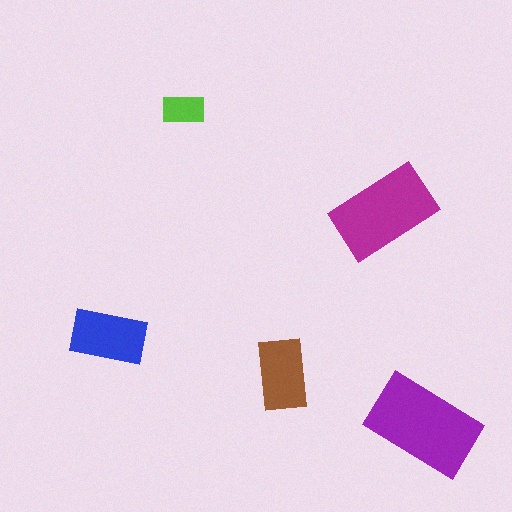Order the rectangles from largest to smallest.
the purple one, the magenta one, the blue one, the brown one, the lime one.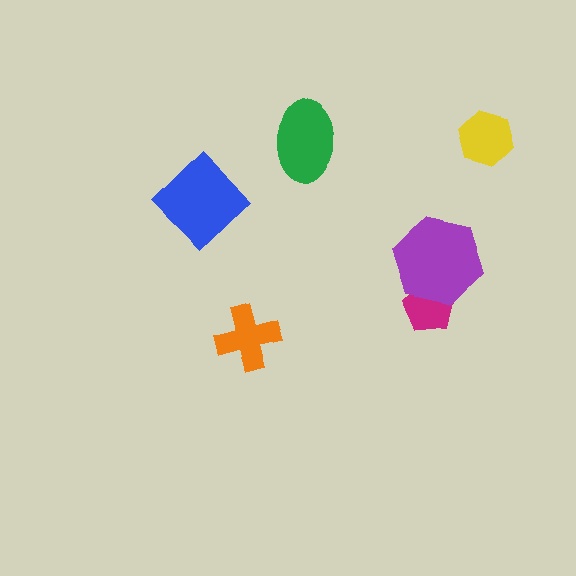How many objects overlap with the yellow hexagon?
0 objects overlap with the yellow hexagon.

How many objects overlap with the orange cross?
0 objects overlap with the orange cross.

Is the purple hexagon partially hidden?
No, no other shape covers it.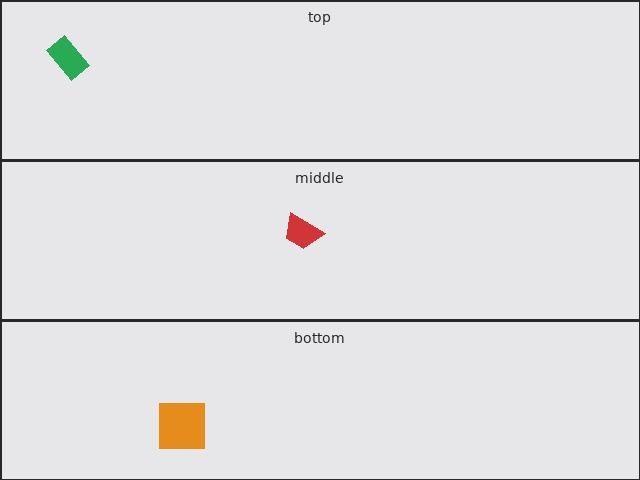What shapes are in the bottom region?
The orange square.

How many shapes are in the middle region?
1.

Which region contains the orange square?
The bottom region.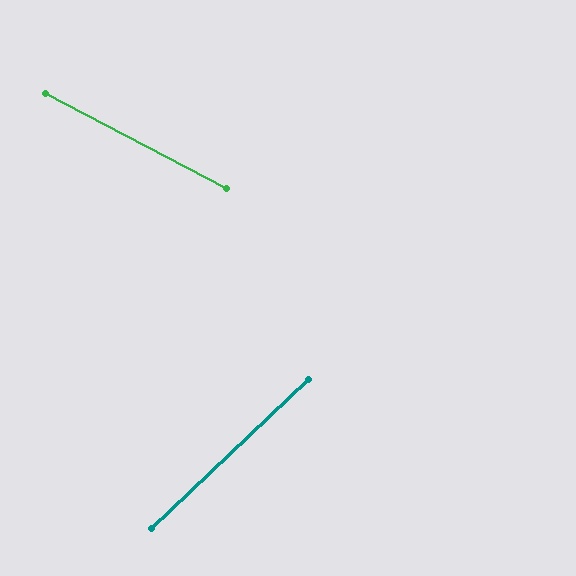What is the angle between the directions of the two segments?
Approximately 71 degrees.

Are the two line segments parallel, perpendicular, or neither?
Neither parallel nor perpendicular — they differ by about 71°.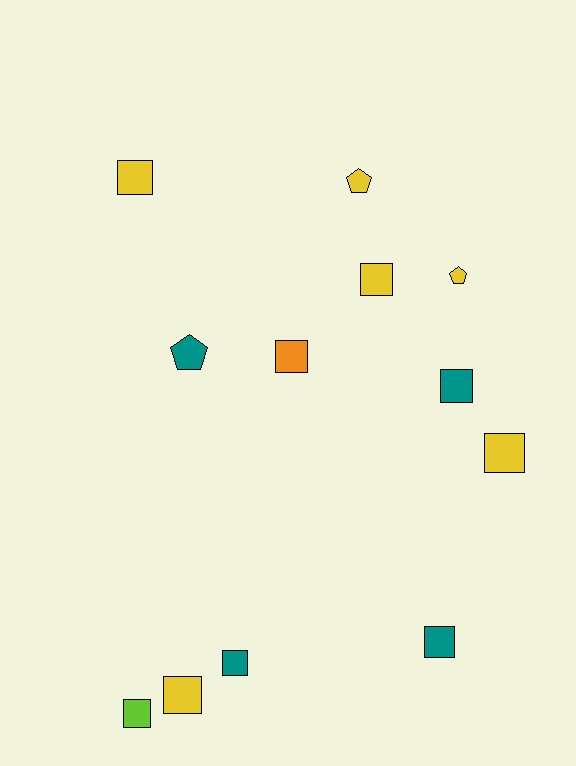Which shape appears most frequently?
Square, with 9 objects.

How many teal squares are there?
There are 3 teal squares.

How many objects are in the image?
There are 12 objects.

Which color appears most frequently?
Yellow, with 6 objects.